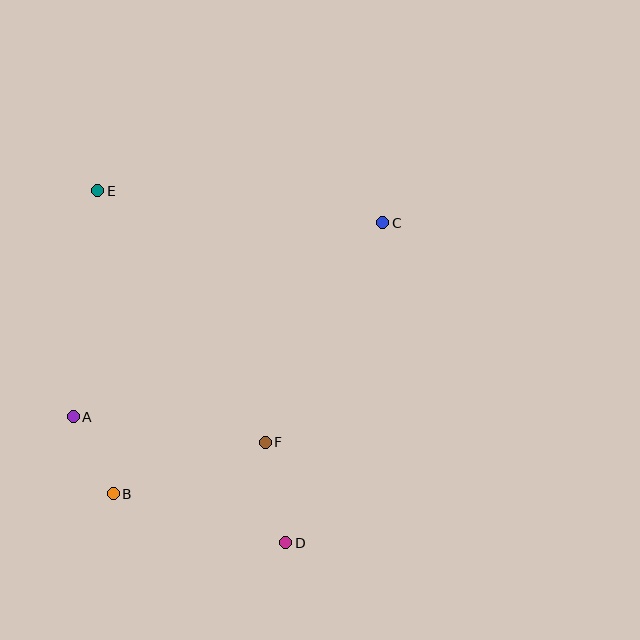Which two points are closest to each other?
Points A and B are closest to each other.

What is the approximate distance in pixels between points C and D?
The distance between C and D is approximately 334 pixels.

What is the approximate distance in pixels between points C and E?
The distance between C and E is approximately 287 pixels.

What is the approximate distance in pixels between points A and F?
The distance between A and F is approximately 194 pixels.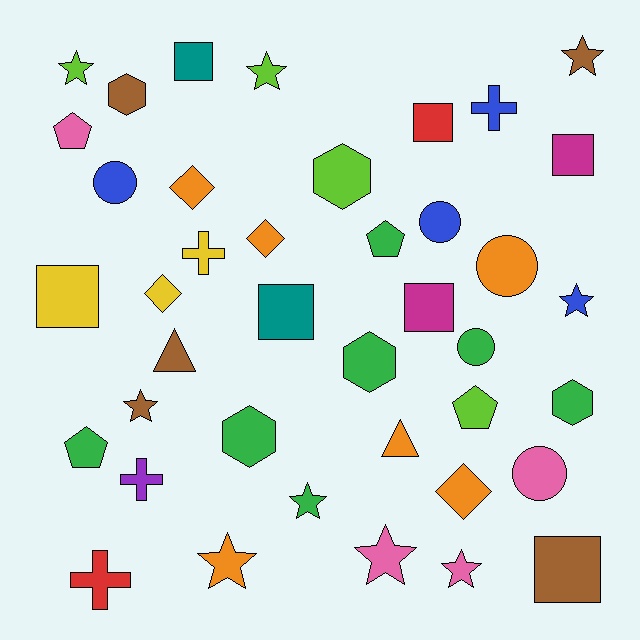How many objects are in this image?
There are 40 objects.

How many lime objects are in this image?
There are 4 lime objects.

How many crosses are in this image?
There are 4 crosses.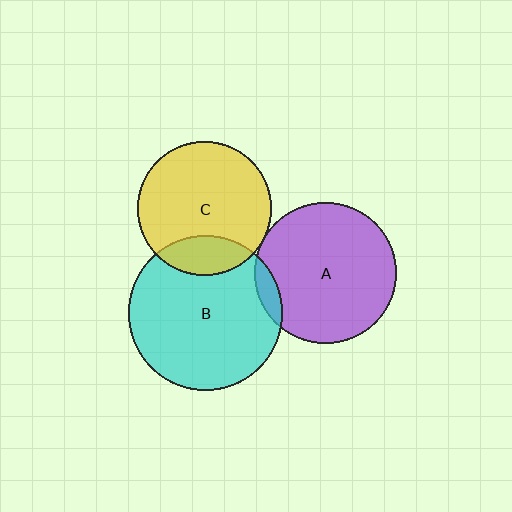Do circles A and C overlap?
Yes.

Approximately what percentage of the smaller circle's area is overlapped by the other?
Approximately 5%.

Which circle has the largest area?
Circle B (cyan).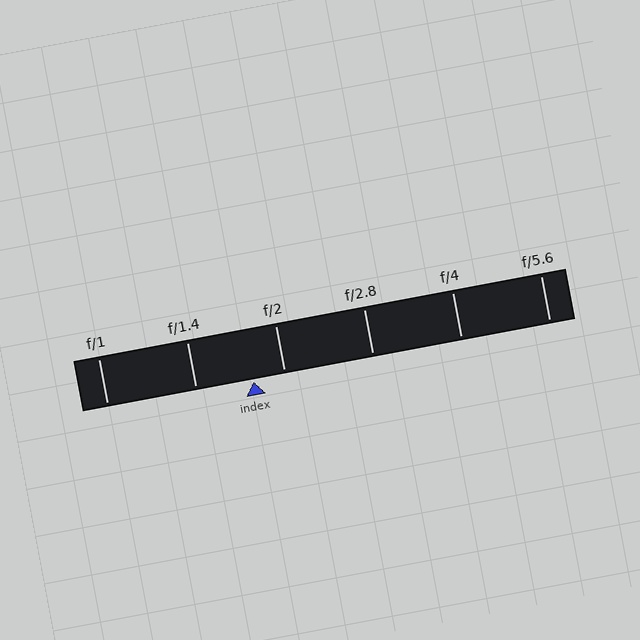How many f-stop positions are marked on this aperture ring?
There are 6 f-stop positions marked.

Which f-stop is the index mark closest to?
The index mark is closest to f/2.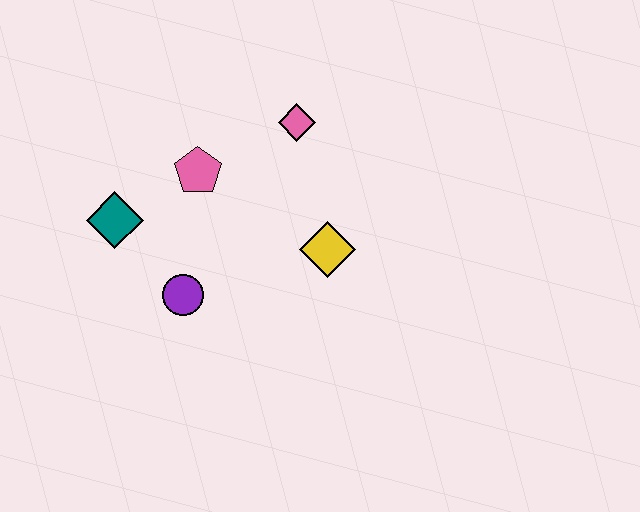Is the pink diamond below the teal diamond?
No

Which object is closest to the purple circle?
The teal diamond is closest to the purple circle.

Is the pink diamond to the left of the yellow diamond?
Yes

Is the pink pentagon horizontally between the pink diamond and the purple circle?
Yes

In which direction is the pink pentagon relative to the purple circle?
The pink pentagon is above the purple circle.